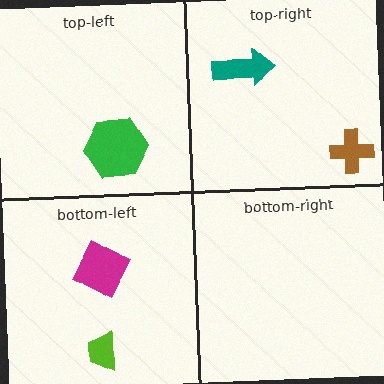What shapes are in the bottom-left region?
The lime trapezoid, the magenta diamond.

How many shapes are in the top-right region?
2.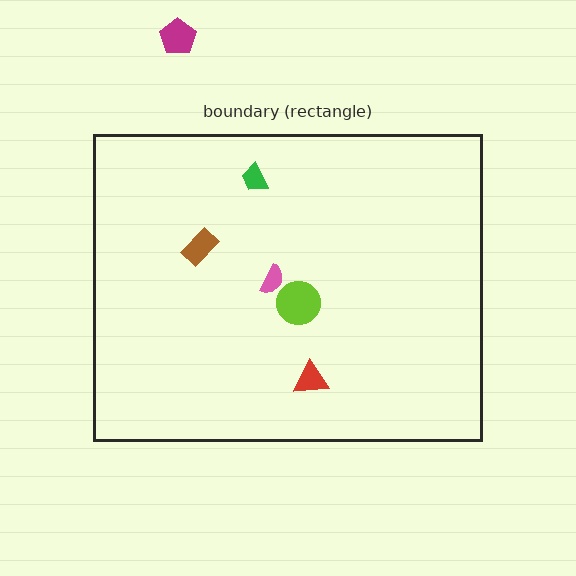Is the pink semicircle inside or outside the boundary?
Inside.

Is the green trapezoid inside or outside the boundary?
Inside.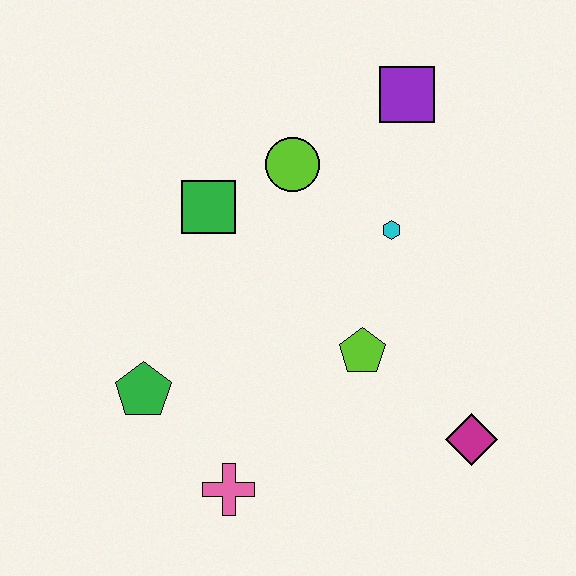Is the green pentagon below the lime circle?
Yes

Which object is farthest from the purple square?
The pink cross is farthest from the purple square.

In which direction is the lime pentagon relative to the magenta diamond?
The lime pentagon is to the left of the magenta diamond.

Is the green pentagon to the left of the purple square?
Yes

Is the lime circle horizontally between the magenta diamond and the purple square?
No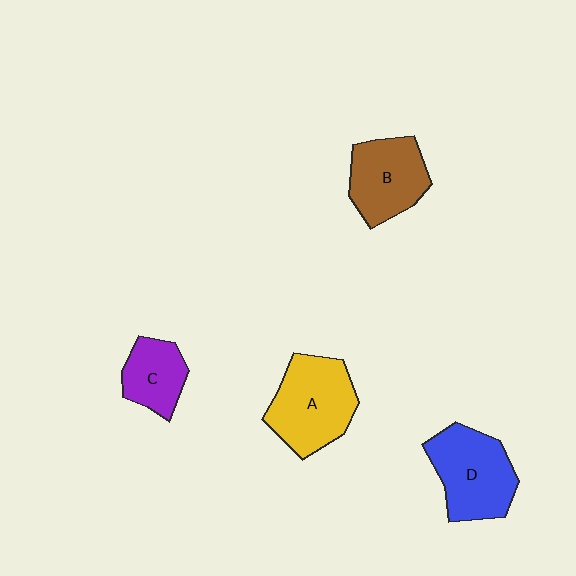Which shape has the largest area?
Shape A (yellow).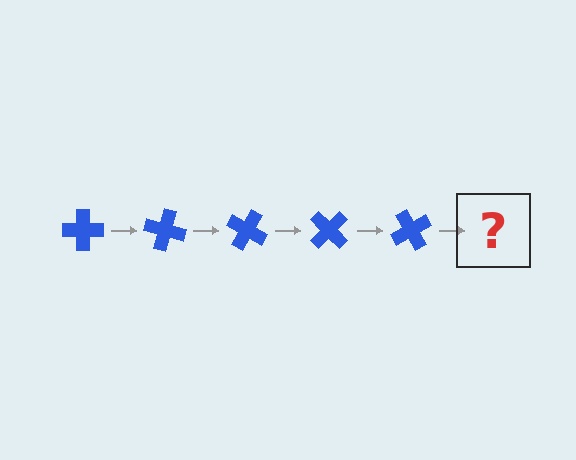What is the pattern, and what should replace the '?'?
The pattern is that the cross rotates 15 degrees each step. The '?' should be a blue cross rotated 75 degrees.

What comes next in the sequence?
The next element should be a blue cross rotated 75 degrees.